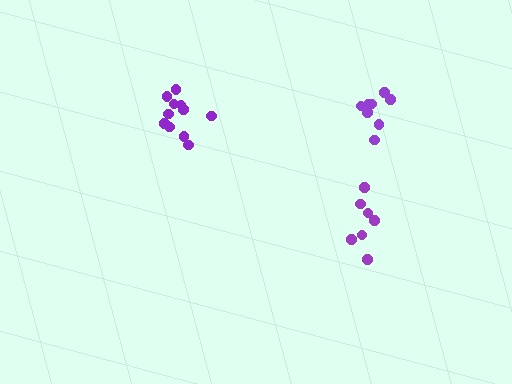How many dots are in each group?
Group 1: 11 dots, Group 2: 8 dots, Group 3: 7 dots (26 total).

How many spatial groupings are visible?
There are 3 spatial groupings.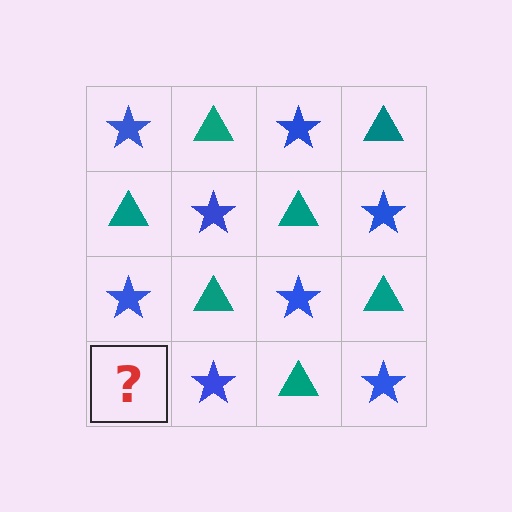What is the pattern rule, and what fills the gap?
The rule is that it alternates blue star and teal triangle in a checkerboard pattern. The gap should be filled with a teal triangle.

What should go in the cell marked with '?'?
The missing cell should contain a teal triangle.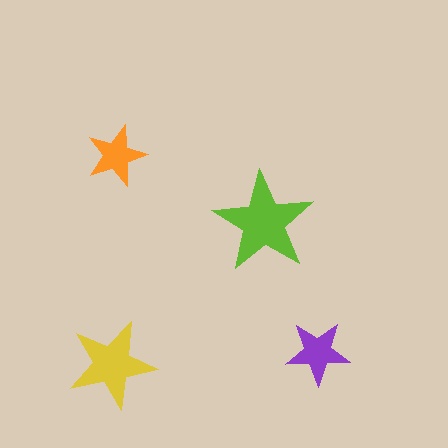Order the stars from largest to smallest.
the lime one, the yellow one, the purple one, the orange one.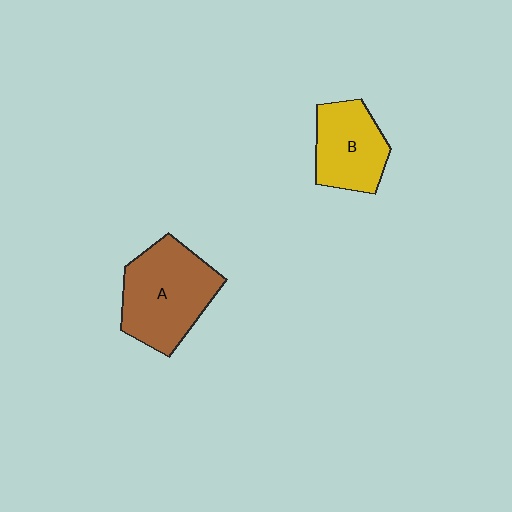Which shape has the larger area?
Shape A (brown).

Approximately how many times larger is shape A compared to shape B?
Approximately 1.4 times.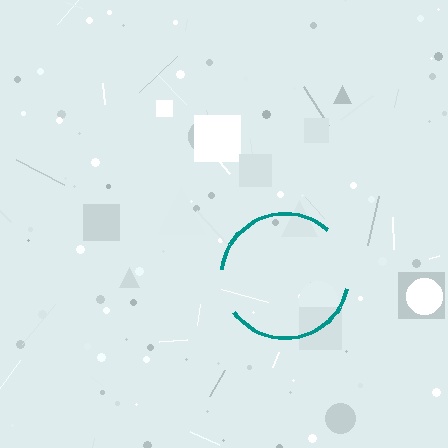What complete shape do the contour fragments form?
The contour fragments form a circle.